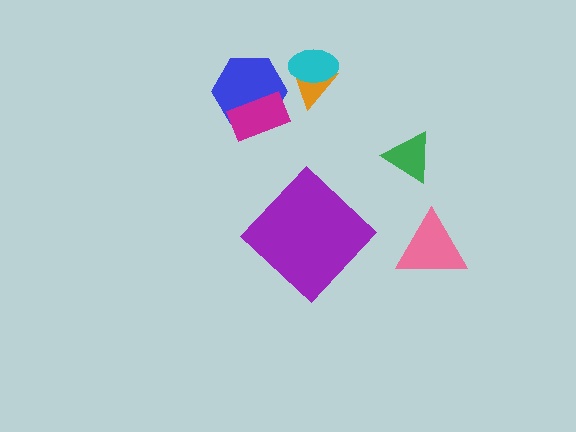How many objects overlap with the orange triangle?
1 object overlaps with the orange triangle.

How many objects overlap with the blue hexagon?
1 object overlaps with the blue hexagon.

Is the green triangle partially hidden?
No, no other shape covers it.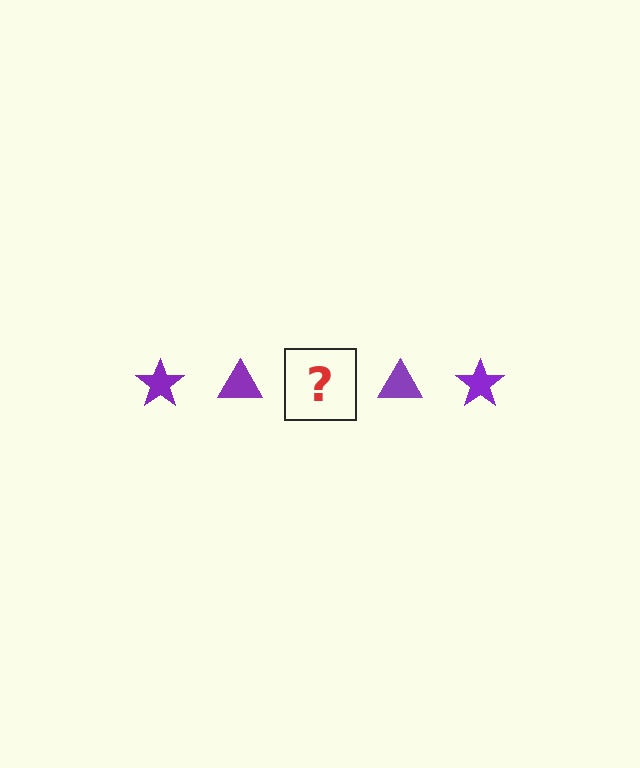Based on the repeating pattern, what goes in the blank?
The blank should be a purple star.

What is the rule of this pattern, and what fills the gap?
The rule is that the pattern cycles through star, triangle shapes in purple. The gap should be filled with a purple star.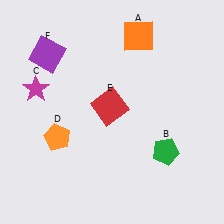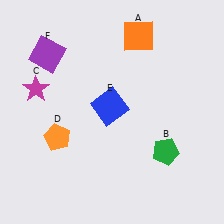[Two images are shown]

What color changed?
The square (E) changed from red in Image 1 to blue in Image 2.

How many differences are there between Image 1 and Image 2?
There is 1 difference between the two images.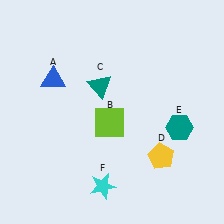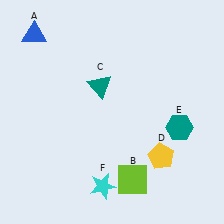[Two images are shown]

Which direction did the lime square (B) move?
The lime square (B) moved down.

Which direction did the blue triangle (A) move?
The blue triangle (A) moved up.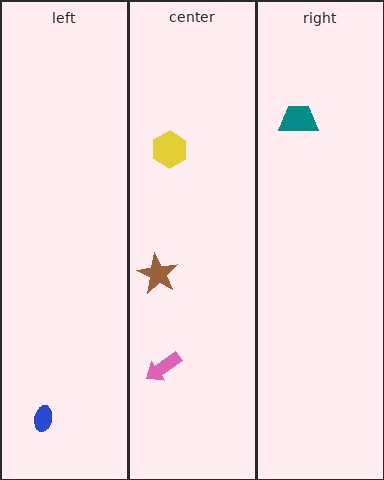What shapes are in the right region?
The teal trapezoid.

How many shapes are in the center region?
3.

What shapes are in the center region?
The brown star, the pink arrow, the yellow hexagon.